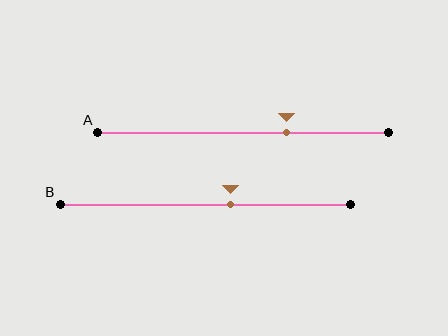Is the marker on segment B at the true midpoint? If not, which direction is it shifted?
No, the marker on segment B is shifted to the right by about 9% of the segment length.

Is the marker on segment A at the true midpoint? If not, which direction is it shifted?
No, the marker on segment A is shifted to the right by about 15% of the segment length.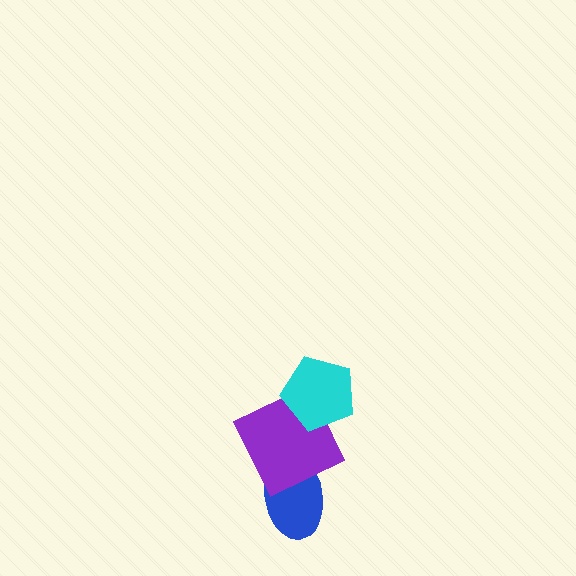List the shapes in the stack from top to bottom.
From top to bottom: the cyan pentagon, the purple square, the blue ellipse.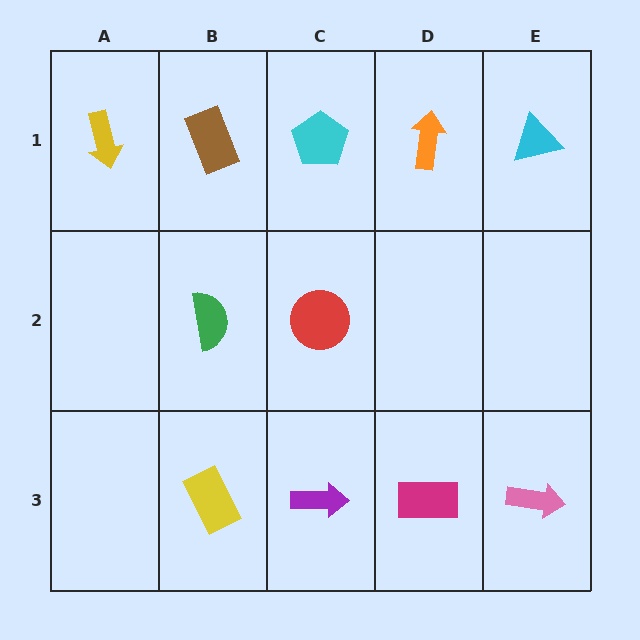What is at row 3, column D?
A magenta rectangle.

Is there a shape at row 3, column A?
No, that cell is empty.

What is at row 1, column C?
A cyan pentagon.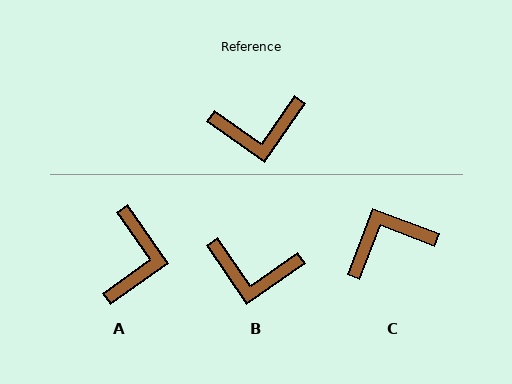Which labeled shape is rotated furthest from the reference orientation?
C, about 166 degrees away.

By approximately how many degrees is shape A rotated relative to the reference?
Approximately 70 degrees counter-clockwise.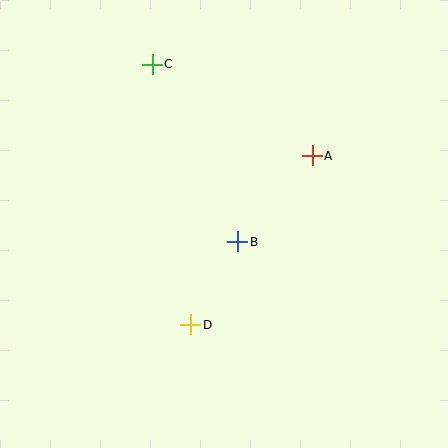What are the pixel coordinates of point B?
Point B is at (238, 242).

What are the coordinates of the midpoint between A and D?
The midpoint between A and D is at (251, 240).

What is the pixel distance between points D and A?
The distance between D and A is 208 pixels.